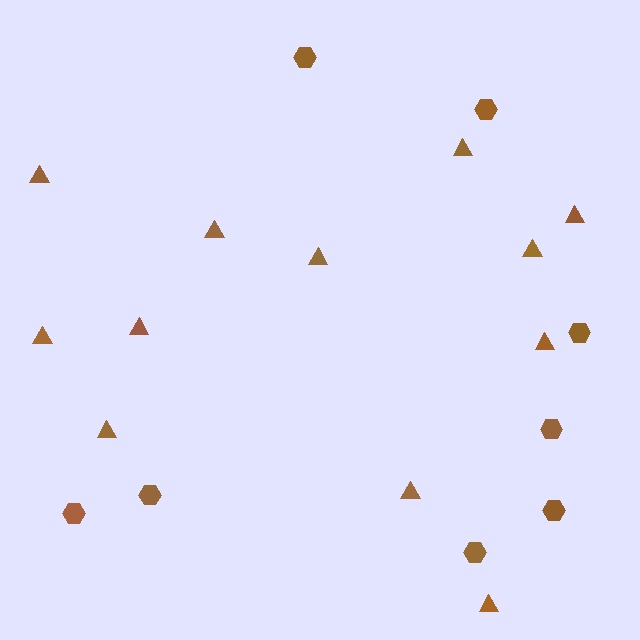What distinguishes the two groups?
There are 2 groups: one group of hexagons (8) and one group of triangles (12).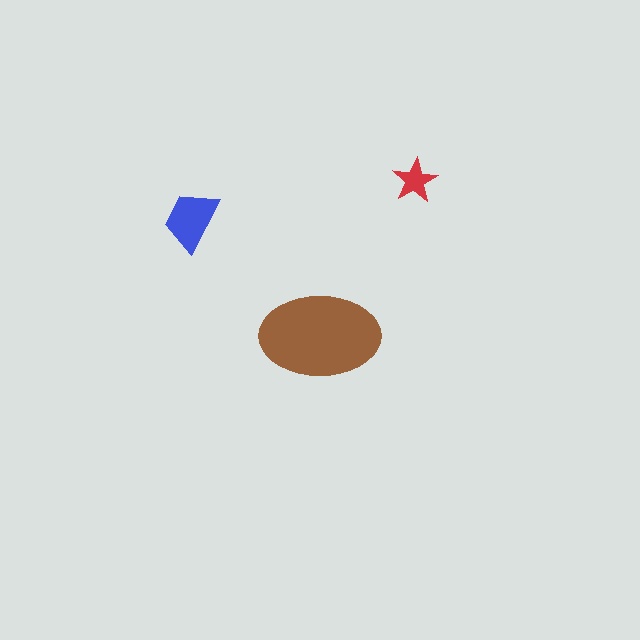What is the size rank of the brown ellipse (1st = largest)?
1st.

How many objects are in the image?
There are 3 objects in the image.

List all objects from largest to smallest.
The brown ellipse, the blue trapezoid, the red star.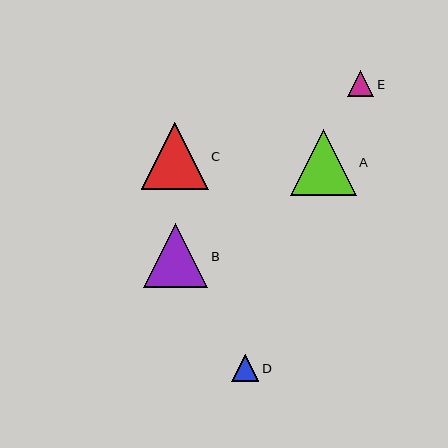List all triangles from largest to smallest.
From largest to smallest: C, A, B, D, E.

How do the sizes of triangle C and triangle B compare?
Triangle C and triangle B are approximately the same size.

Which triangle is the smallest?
Triangle E is the smallest with a size of approximately 26 pixels.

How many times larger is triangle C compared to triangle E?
Triangle C is approximately 2.6 times the size of triangle E.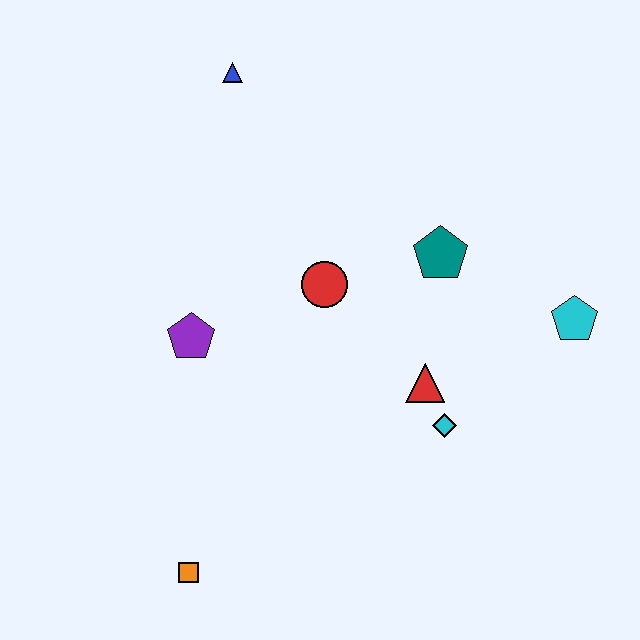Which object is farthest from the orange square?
The blue triangle is farthest from the orange square.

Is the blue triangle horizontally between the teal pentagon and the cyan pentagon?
No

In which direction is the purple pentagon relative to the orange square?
The purple pentagon is above the orange square.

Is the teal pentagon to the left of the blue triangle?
No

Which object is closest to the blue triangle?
The red circle is closest to the blue triangle.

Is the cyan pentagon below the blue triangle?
Yes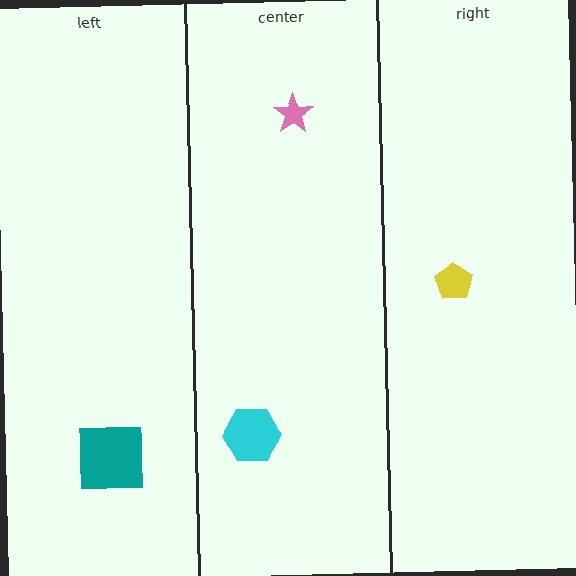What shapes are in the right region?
The yellow pentagon.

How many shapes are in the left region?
1.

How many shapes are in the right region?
1.